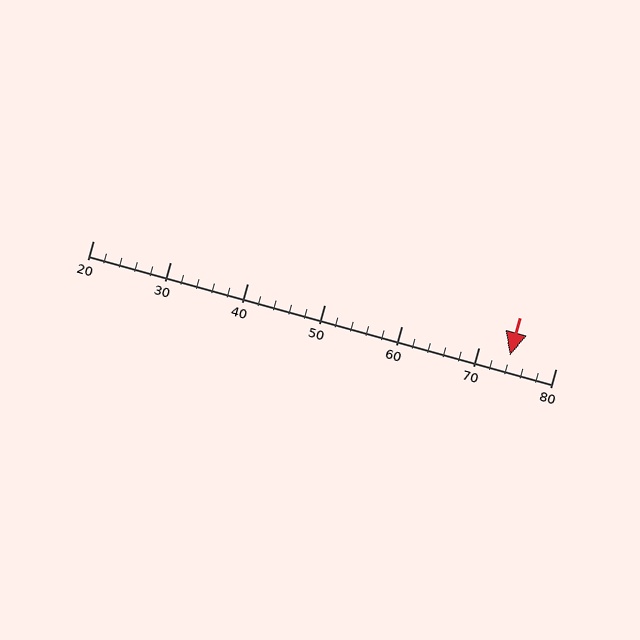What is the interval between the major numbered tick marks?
The major tick marks are spaced 10 units apart.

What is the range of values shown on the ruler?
The ruler shows values from 20 to 80.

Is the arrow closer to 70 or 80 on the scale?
The arrow is closer to 70.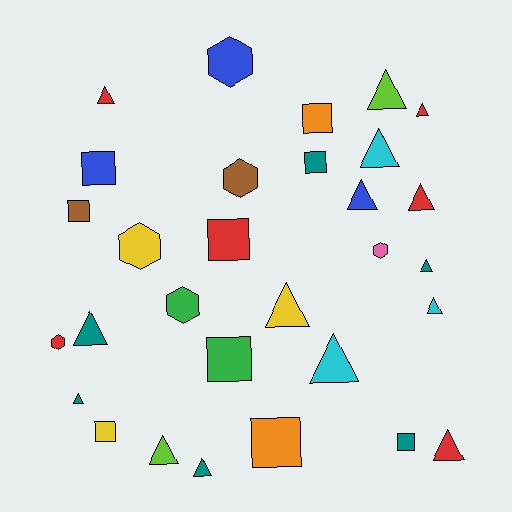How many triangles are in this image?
There are 15 triangles.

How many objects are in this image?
There are 30 objects.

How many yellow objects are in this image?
There are 3 yellow objects.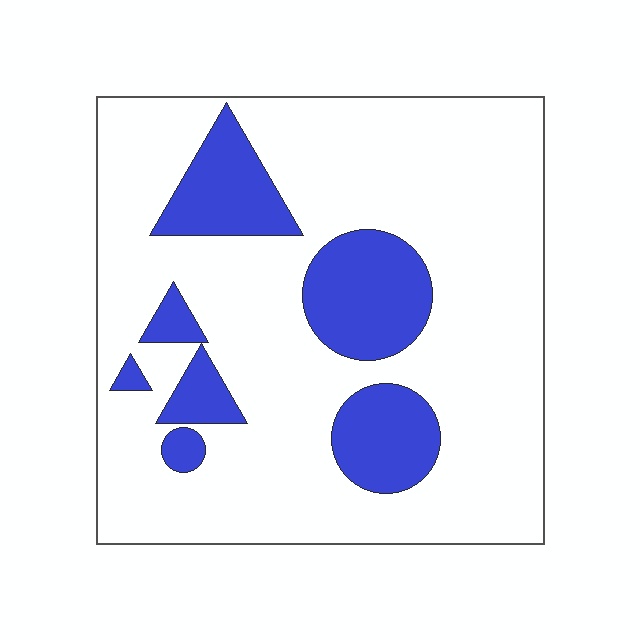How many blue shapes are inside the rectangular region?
7.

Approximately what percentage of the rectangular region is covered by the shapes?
Approximately 20%.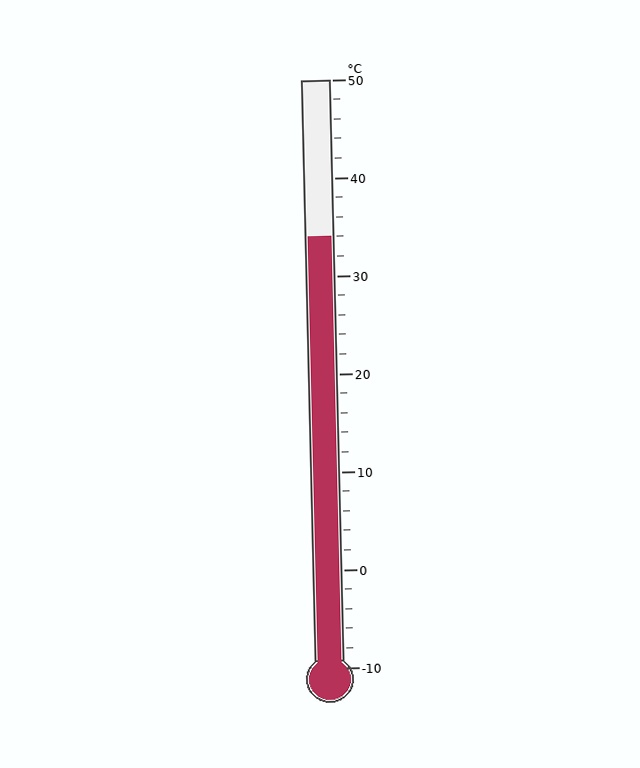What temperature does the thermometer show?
The thermometer shows approximately 34°C.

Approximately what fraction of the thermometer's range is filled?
The thermometer is filled to approximately 75% of its range.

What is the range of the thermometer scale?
The thermometer scale ranges from -10°C to 50°C.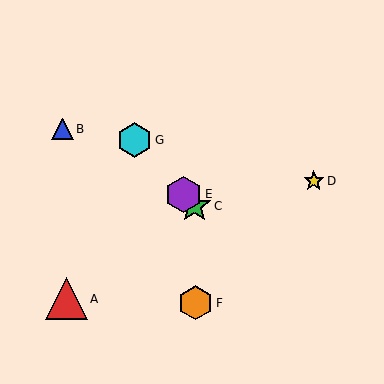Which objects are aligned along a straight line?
Objects C, E, G are aligned along a straight line.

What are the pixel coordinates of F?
Object F is at (195, 303).